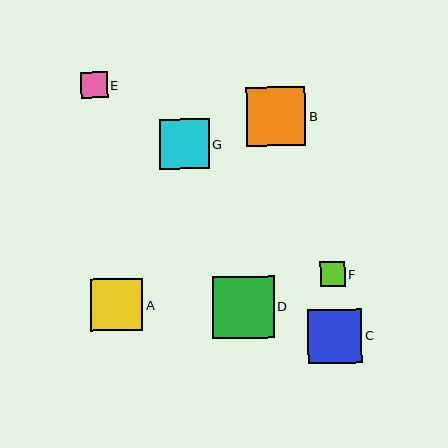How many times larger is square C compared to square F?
Square C is approximately 2.2 times the size of square F.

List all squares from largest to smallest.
From largest to smallest: D, B, C, A, G, E, F.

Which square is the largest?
Square D is the largest with a size of approximately 62 pixels.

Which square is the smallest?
Square F is the smallest with a size of approximately 25 pixels.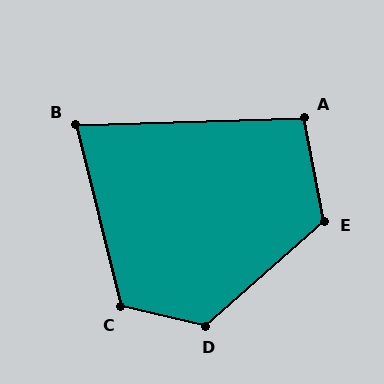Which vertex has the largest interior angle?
D, at approximately 125 degrees.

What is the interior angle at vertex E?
Approximately 121 degrees (obtuse).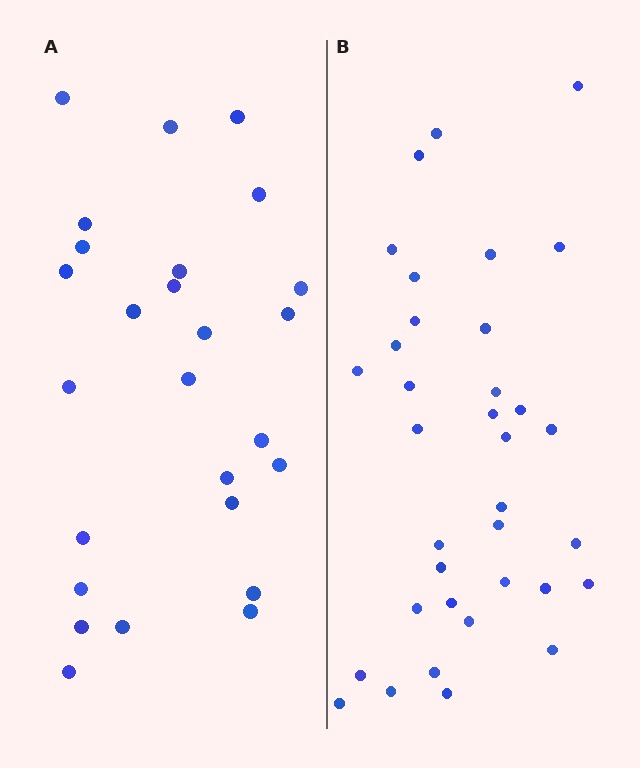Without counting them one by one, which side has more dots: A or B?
Region B (the right region) has more dots.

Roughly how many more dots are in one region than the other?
Region B has roughly 8 or so more dots than region A.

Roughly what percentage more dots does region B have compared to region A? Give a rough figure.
About 35% more.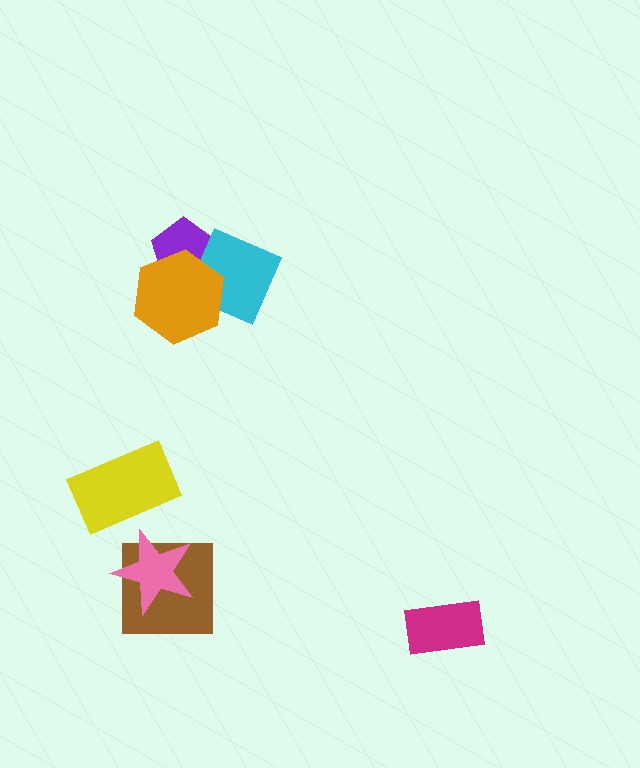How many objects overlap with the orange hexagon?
2 objects overlap with the orange hexagon.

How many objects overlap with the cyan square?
2 objects overlap with the cyan square.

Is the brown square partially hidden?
Yes, it is partially covered by another shape.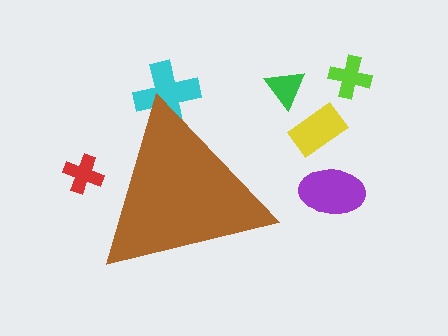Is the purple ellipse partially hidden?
No, the purple ellipse is fully visible.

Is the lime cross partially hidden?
No, the lime cross is fully visible.